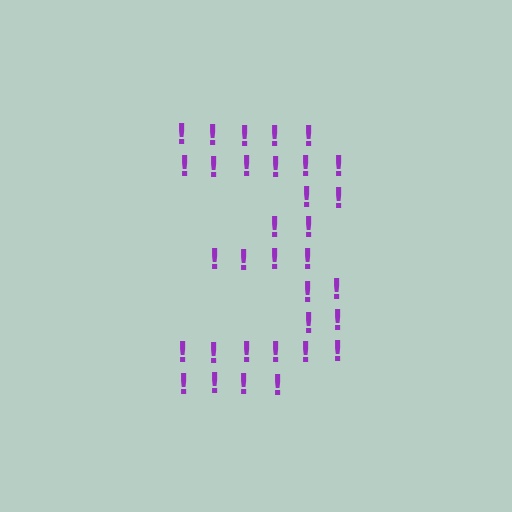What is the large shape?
The large shape is the digit 3.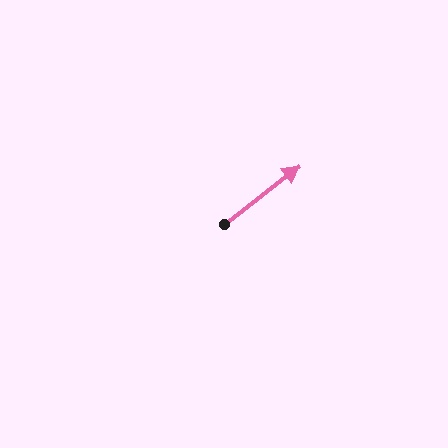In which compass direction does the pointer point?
Northeast.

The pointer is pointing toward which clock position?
Roughly 2 o'clock.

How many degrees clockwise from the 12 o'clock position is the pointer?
Approximately 52 degrees.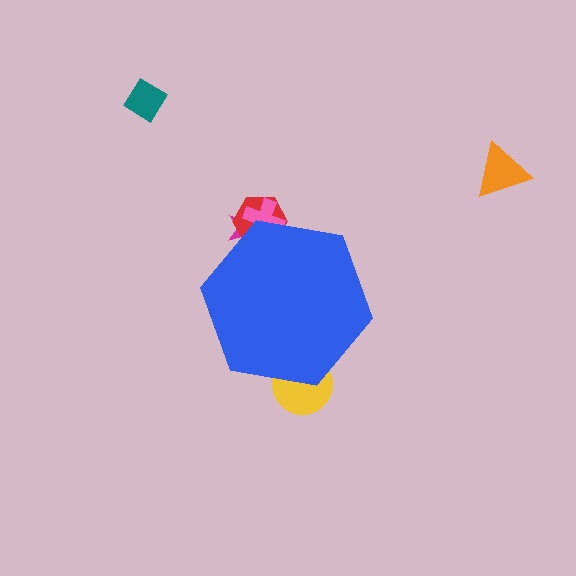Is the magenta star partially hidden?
Yes, the magenta star is partially hidden behind the blue hexagon.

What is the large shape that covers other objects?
A blue hexagon.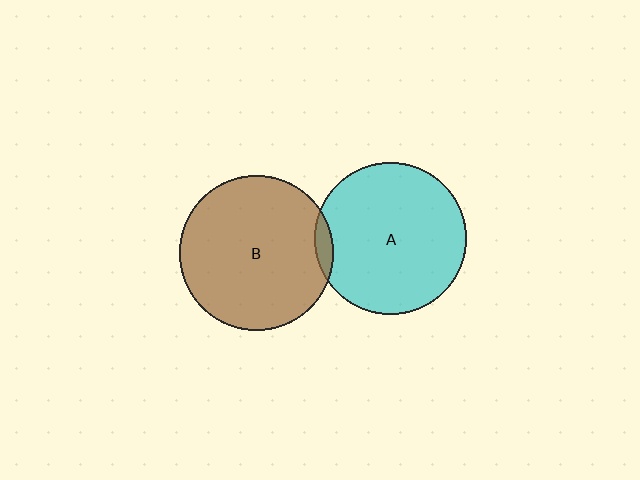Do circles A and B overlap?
Yes.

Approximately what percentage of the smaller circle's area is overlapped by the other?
Approximately 5%.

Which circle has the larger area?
Circle B (brown).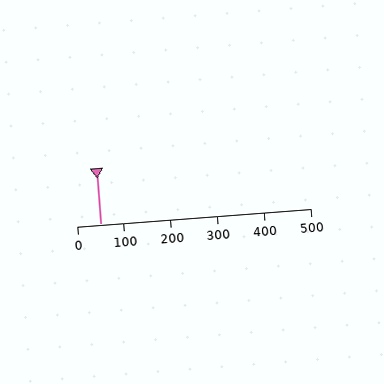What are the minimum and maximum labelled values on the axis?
The axis runs from 0 to 500.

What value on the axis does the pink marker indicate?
The marker indicates approximately 50.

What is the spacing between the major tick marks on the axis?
The major ticks are spaced 100 apart.